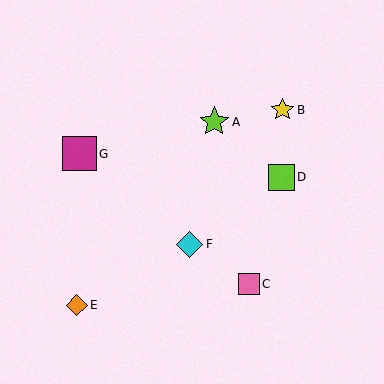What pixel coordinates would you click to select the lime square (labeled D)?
Click at (281, 177) to select the lime square D.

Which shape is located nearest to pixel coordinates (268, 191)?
The lime square (labeled D) at (281, 177) is nearest to that location.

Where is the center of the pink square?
The center of the pink square is at (249, 284).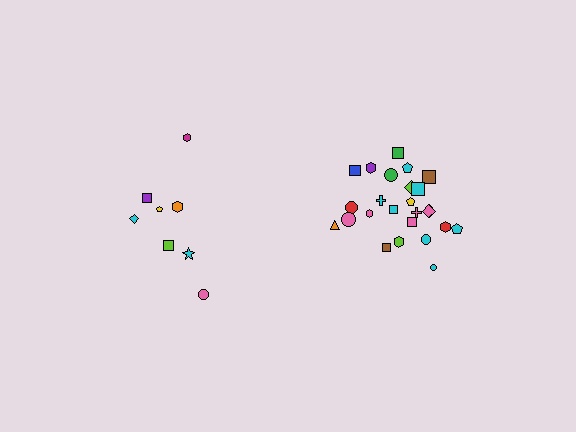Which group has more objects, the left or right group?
The right group.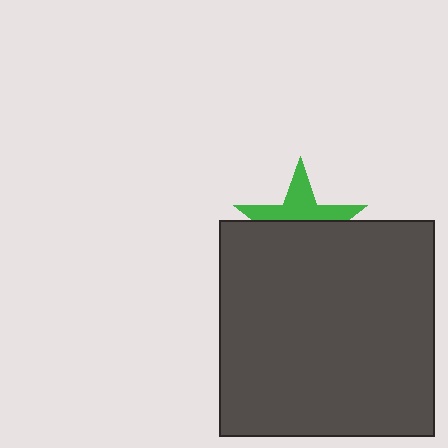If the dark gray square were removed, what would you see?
You would see the complete green star.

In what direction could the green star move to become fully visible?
The green star could move up. That would shift it out from behind the dark gray square entirely.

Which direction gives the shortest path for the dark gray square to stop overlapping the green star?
Moving down gives the shortest separation.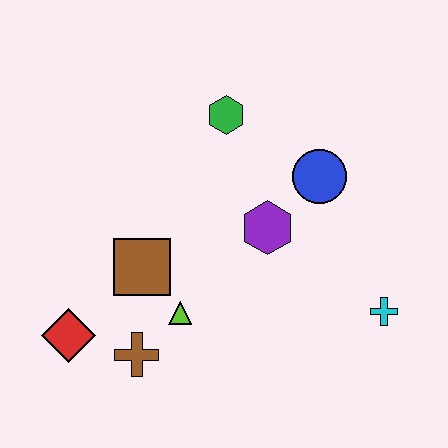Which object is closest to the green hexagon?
The blue circle is closest to the green hexagon.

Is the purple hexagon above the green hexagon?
No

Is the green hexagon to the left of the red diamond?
No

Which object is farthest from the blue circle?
The red diamond is farthest from the blue circle.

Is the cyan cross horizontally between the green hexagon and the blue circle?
No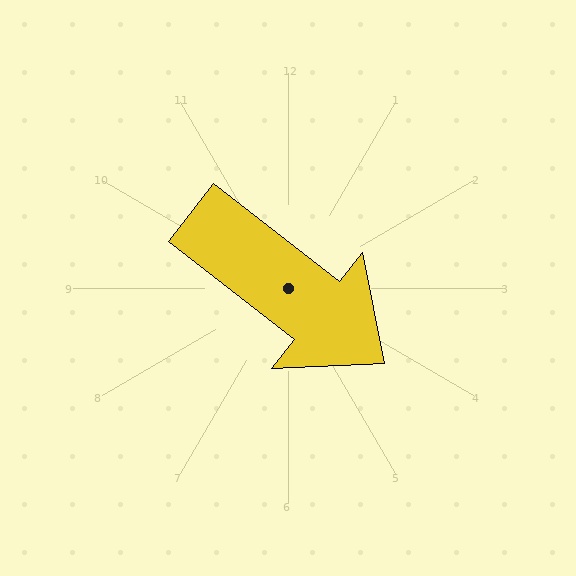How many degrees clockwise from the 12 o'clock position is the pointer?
Approximately 128 degrees.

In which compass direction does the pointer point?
Southeast.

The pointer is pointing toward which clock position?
Roughly 4 o'clock.